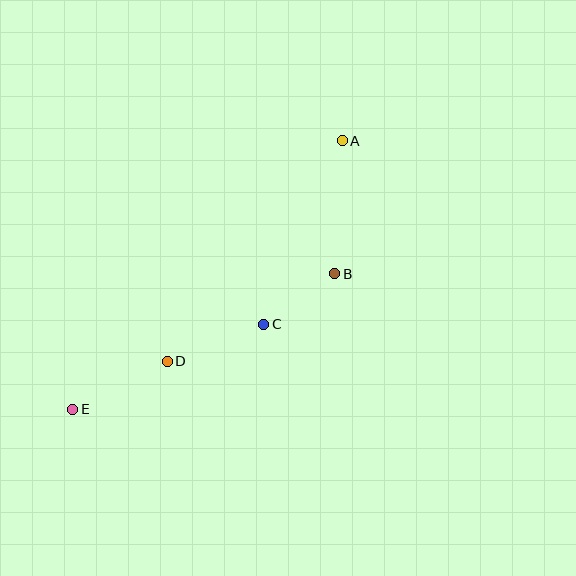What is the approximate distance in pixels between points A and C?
The distance between A and C is approximately 199 pixels.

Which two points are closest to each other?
Points B and C are closest to each other.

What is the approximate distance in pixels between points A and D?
The distance between A and D is approximately 281 pixels.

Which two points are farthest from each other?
Points A and E are farthest from each other.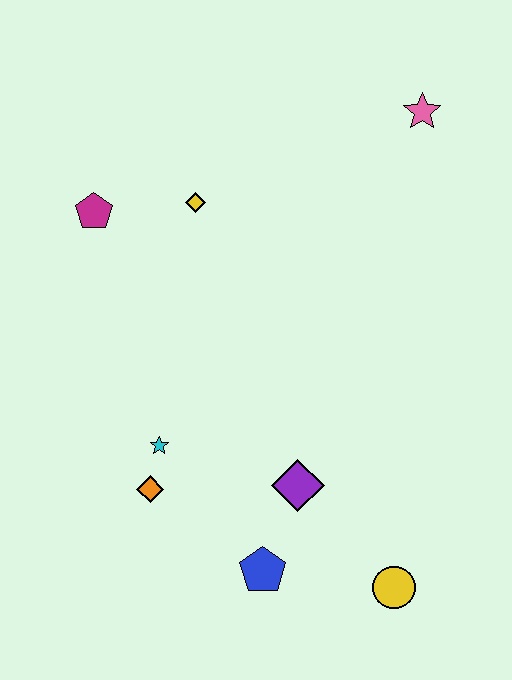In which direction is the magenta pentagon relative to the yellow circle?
The magenta pentagon is above the yellow circle.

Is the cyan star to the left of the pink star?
Yes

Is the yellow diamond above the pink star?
No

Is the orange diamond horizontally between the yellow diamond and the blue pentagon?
No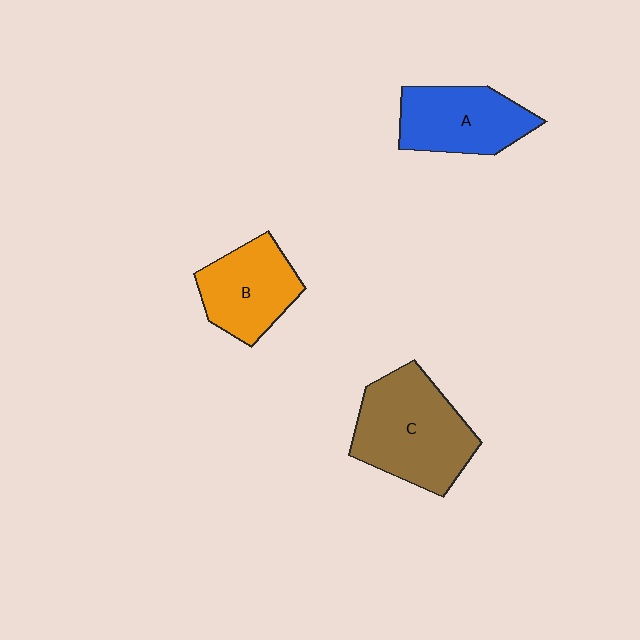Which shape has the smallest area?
Shape B (orange).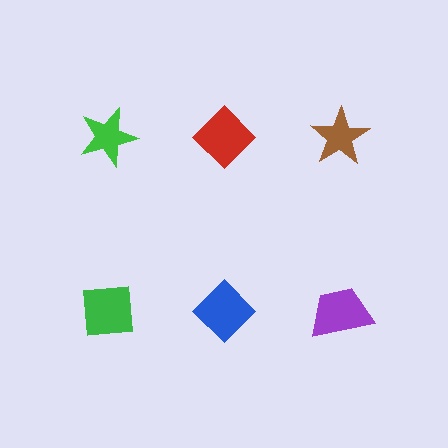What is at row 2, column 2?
A blue diamond.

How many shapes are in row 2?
3 shapes.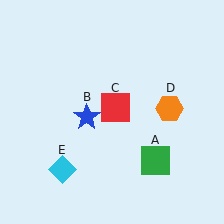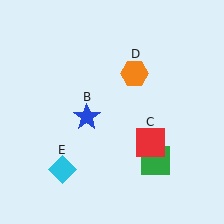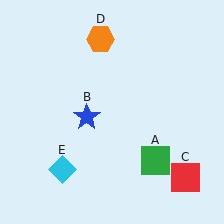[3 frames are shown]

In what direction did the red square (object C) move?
The red square (object C) moved down and to the right.